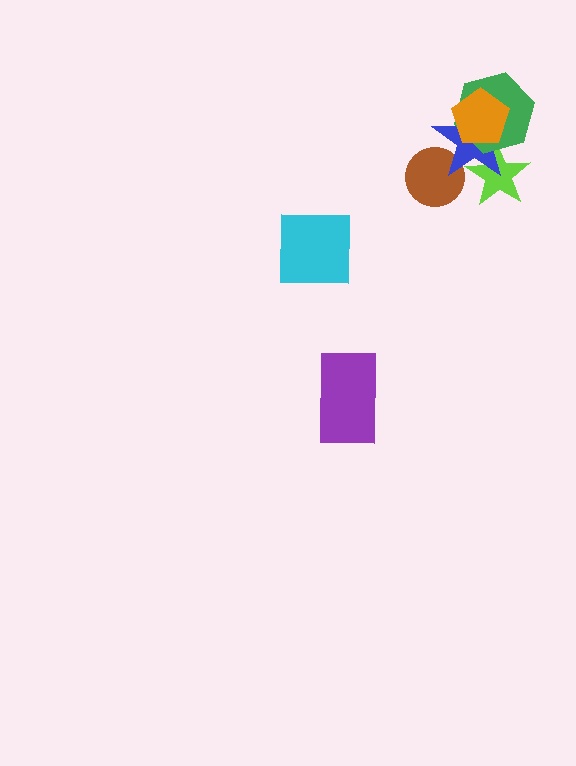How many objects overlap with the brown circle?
1 object overlaps with the brown circle.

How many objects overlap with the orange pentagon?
2 objects overlap with the orange pentagon.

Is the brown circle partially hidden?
Yes, it is partially covered by another shape.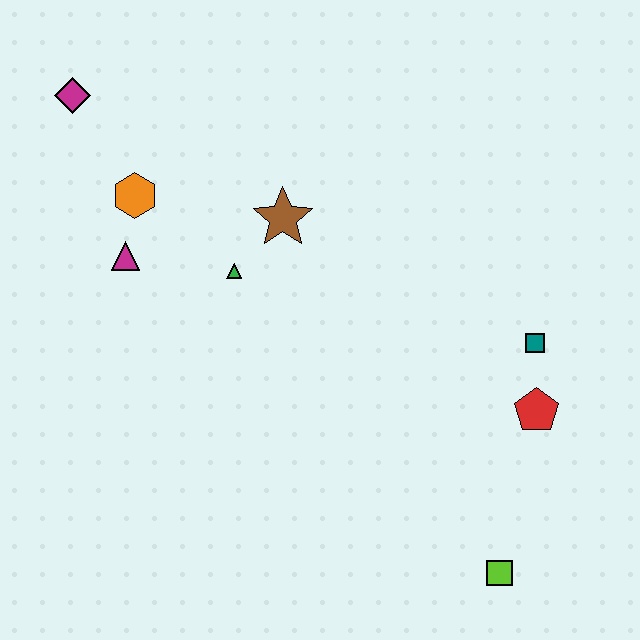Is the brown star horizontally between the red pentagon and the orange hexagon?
Yes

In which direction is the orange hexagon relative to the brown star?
The orange hexagon is to the left of the brown star.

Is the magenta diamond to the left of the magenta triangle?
Yes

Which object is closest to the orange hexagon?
The magenta triangle is closest to the orange hexagon.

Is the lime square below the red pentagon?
Yes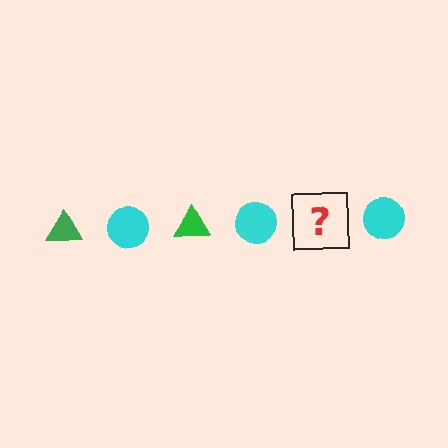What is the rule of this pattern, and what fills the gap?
The rule is that the pattern alternates between green triangle and cyan circle. The gap should be filled with a green triangle.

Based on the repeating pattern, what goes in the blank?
The blank should be a green triangle.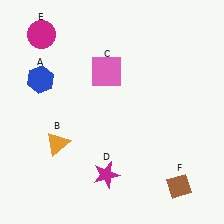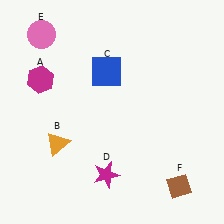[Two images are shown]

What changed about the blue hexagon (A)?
In Image 1, A is blue. In Image 2, it changed to magenta.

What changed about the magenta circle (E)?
In Image 1, E is magenta. In Image 2, it changed to pink.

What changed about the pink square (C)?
In Image 1, C is pink. In Image 2, it changed to blue.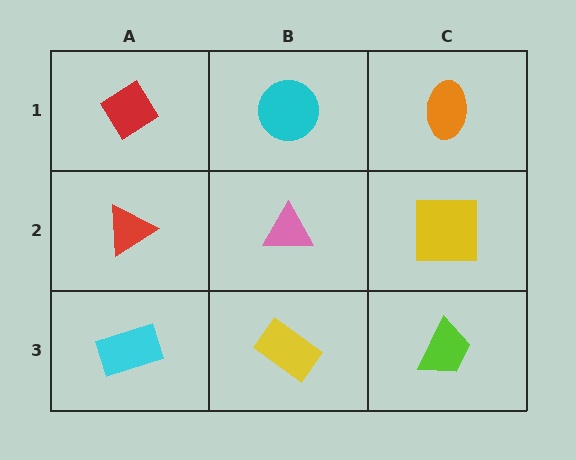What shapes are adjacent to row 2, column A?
A red diamond (row 1, column A), a cyan rectangle (row 3, column A), a pink triangle (row 2, column B).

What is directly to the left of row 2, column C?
A pink triangle.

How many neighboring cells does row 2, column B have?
4.